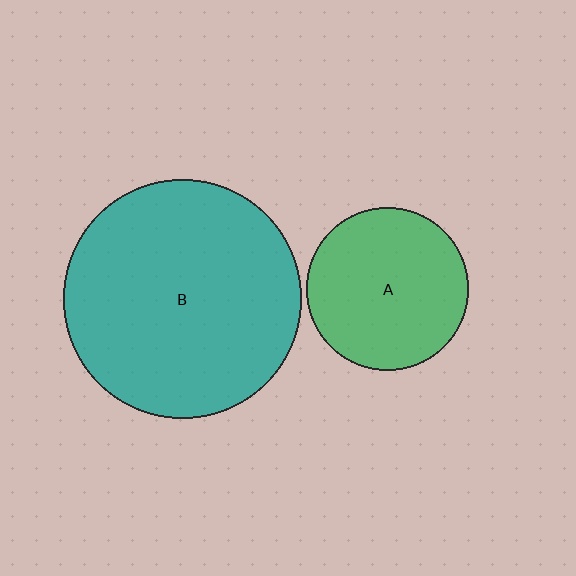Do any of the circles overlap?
No, none of the circles overlap.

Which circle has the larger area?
Circle B (teal).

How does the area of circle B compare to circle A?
Approximately 2.1 times.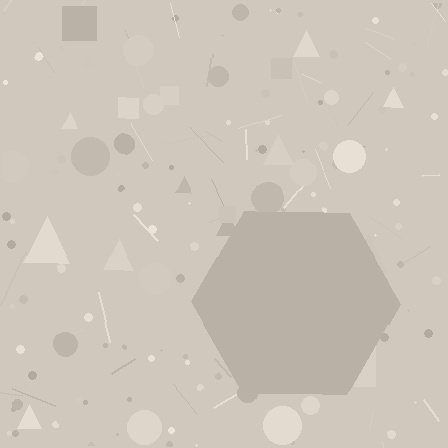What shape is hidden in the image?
A hexagon is hidden in the image.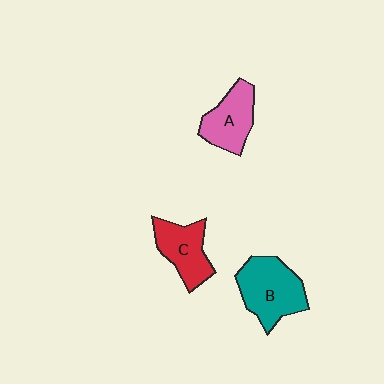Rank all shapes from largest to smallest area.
From largest to smallest: B (teal), C (red), A (pink).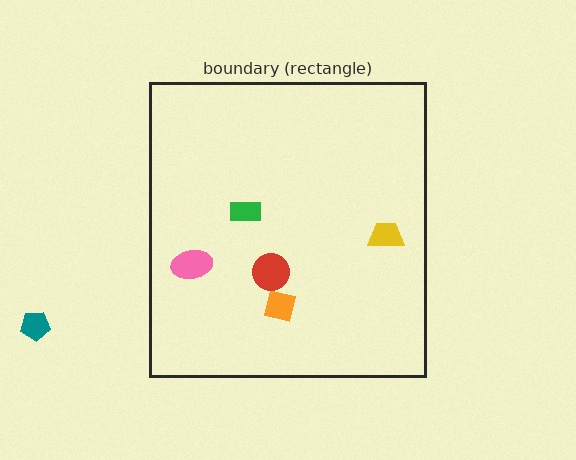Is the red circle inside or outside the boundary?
Inside.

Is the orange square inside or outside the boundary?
Inside.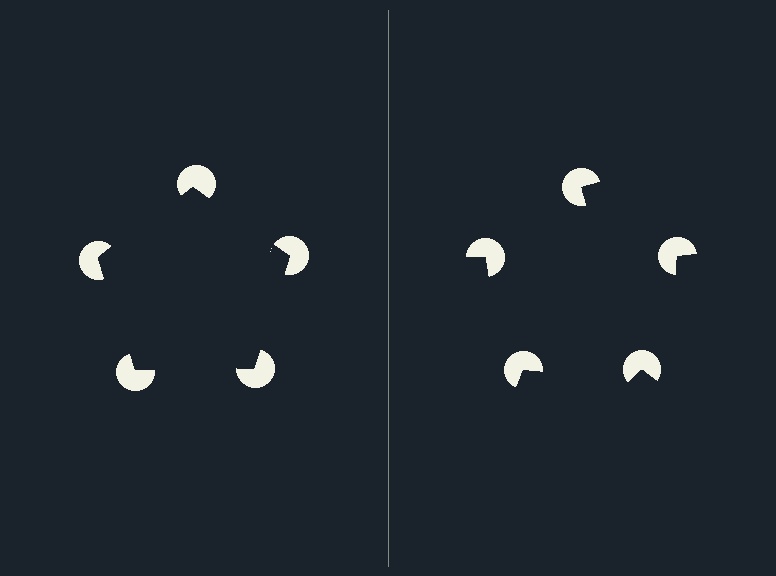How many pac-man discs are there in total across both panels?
10 — 5 on each side.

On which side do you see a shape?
An illusory pentagon appears on the left side. On the right side the wedge cuts are rotated, so no coherent shape forms.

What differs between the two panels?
The pac-man discs are positioned identically on both sides; only the wedge orientations differ. On the left they align to a pentagon; on the right they are misaligned.